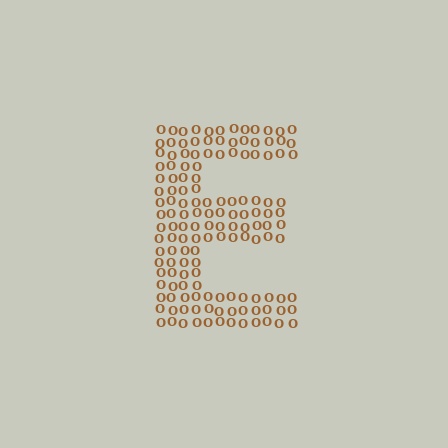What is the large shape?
The large shape is the letter E.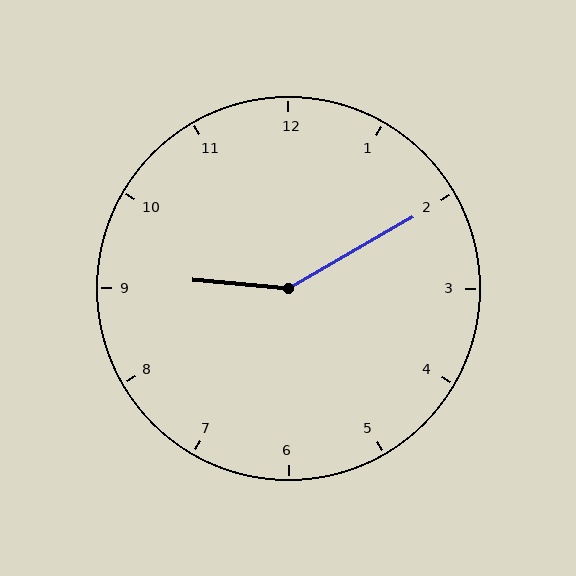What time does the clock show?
9:10.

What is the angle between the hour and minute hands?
Approximately 145 degrees.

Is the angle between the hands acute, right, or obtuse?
It is obtuse.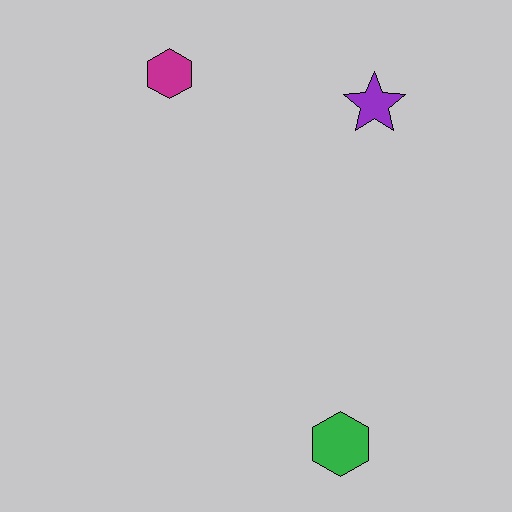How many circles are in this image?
There are no circles.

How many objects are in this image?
There are 3 objects.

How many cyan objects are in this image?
There are no cyan objects.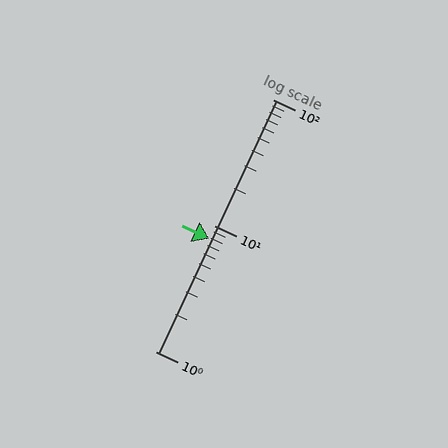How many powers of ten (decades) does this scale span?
The scale spans 2 decades, from 1 to 100.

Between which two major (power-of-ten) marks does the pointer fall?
The pointer is between 1 and 10.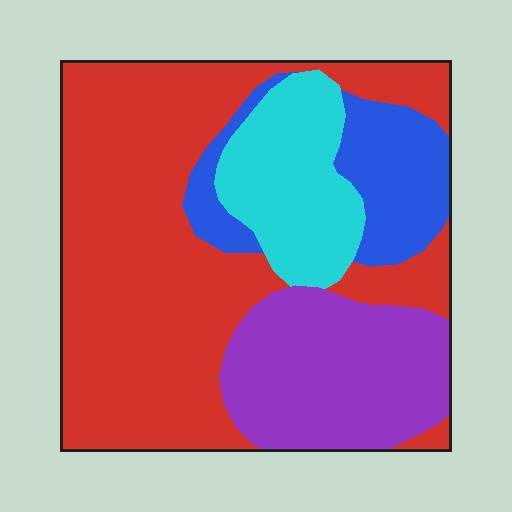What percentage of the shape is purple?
Purple covers about 20% of the shape.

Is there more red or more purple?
Red.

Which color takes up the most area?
Red, at roughly 50%.